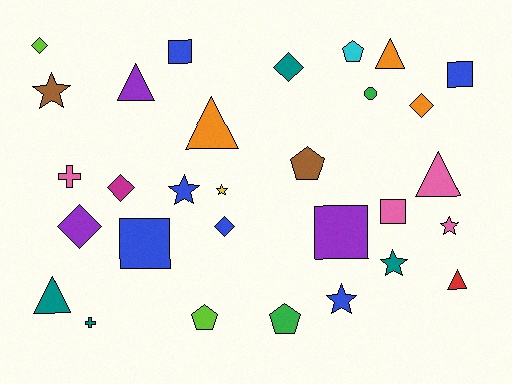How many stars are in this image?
There are 6 stars.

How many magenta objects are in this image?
There is 1 magenta object.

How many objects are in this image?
There are 30 objects.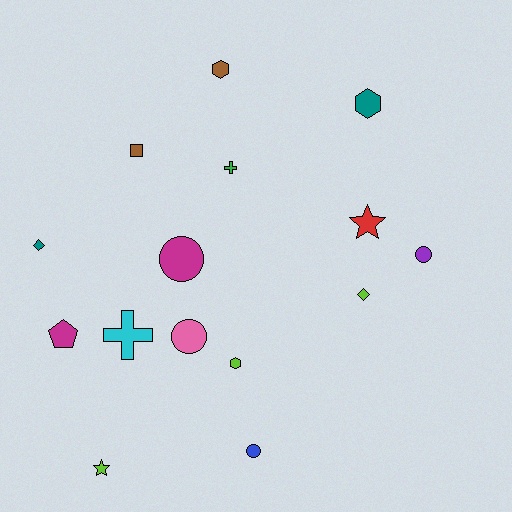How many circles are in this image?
There are 4 circles.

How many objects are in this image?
There are 15 objects.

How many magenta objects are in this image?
There are 2 magenta objects.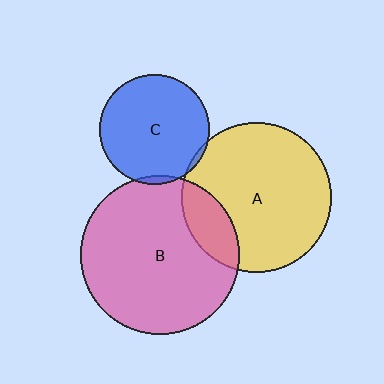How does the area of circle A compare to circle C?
Approximately 1.8 times.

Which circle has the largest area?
Circle B (pink).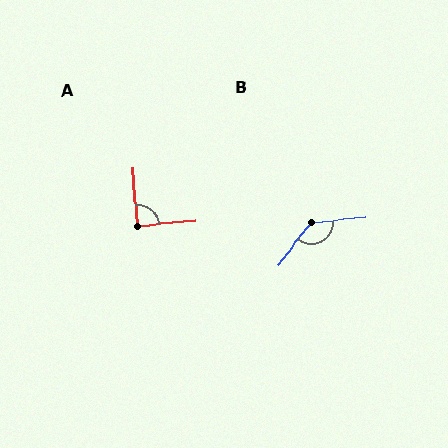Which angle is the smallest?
A, at approximately 89 degrees.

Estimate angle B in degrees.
Approximately 134 degrees.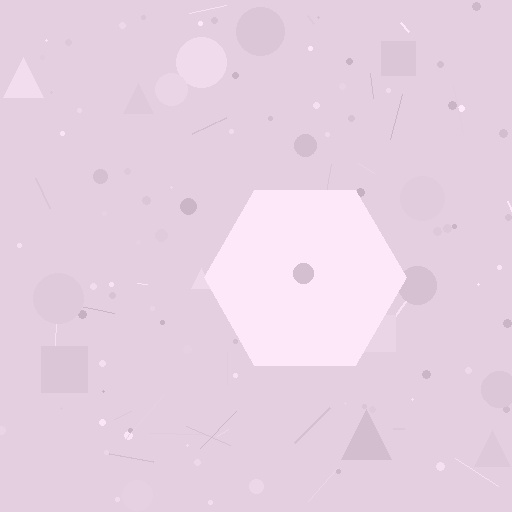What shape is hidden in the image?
A hexagon is hidden in the image.